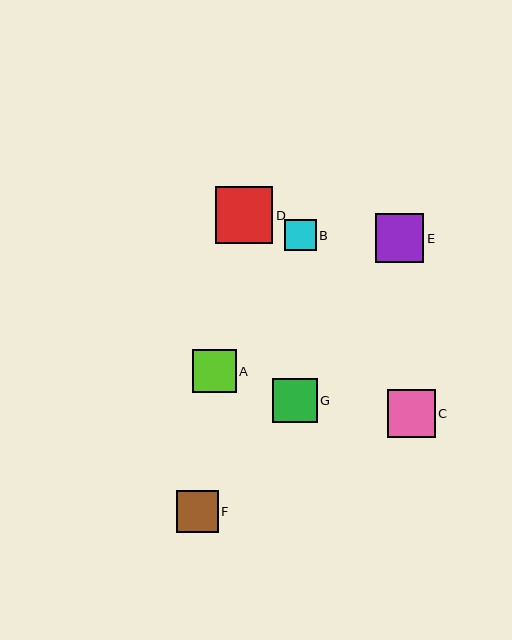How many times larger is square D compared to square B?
Square D is approximately 1.8 times the size of square B.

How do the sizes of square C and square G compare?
Square C and square G are approximately the same size.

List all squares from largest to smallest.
From largest to smallest: D, E, C, G, A, F, B.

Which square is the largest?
Square D is the largest with a size of approximately 57 pixels.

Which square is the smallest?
Square B is the smallest with a size of approximately 31 pixels.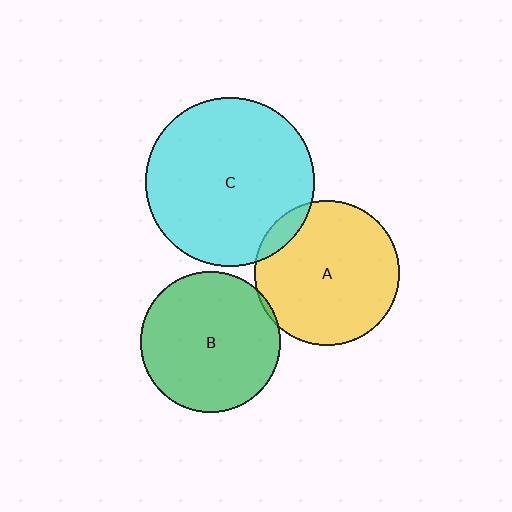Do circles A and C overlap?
Yes.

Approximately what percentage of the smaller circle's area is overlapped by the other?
Approximately 10%.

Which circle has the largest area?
Circle C (cyan).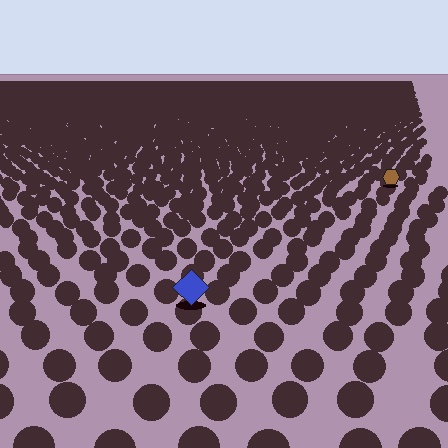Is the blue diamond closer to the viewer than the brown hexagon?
Yes. The blue diamond is closer — you can tell from the texture gradient: the ground texture is coarser near it.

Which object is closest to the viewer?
The blue diamond is closest. The texture marks near it are larger and more spread out.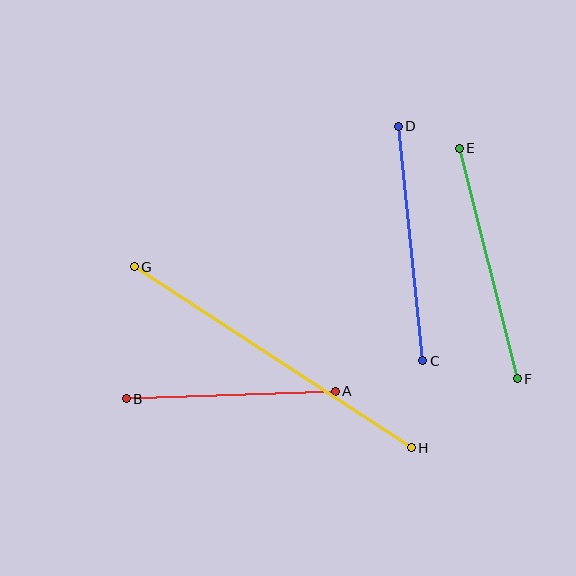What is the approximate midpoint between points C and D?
The midpoint is at approximately (410, 244) pixels.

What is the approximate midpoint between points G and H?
The midpoint is at approximately (273, 357) pixels.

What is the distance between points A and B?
The distance is approximately 209 pixels.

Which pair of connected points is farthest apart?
Points G and H are farthest apart.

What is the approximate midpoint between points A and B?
The midpoint is at approximately (231, 395) pixels.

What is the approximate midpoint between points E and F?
The midpoint is at approximately (488, 263) pixels.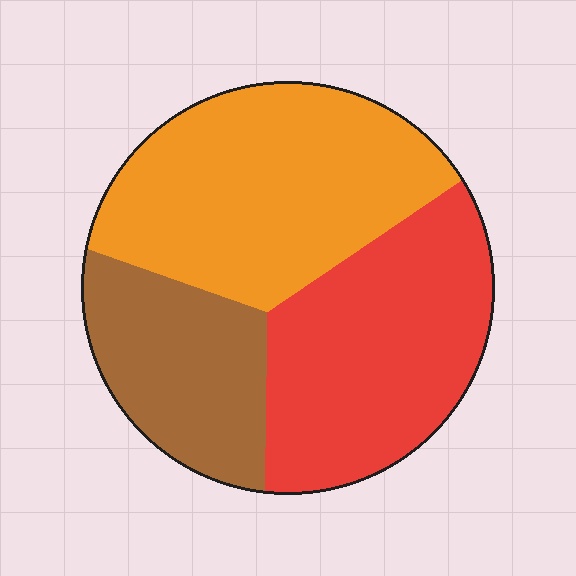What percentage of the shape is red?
Red covers around 35% of the shape.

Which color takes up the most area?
Orange, at roughly 40%.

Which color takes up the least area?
Brown, at roughly 25%.